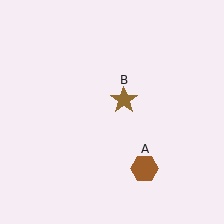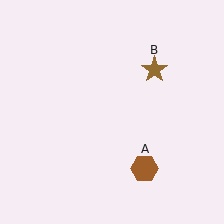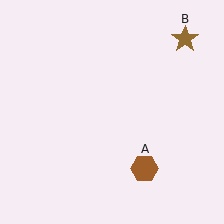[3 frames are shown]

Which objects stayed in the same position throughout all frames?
Brown hexagon (object A) remained stationary.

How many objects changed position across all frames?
1 object changed position: brown star (object B).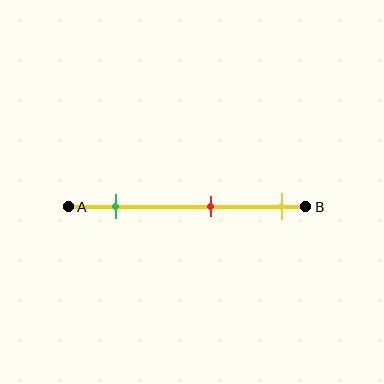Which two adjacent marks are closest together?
The red and yellow marks are the closest adjacent pair.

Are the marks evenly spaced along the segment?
Yes, the marks are approximately evenly spaced.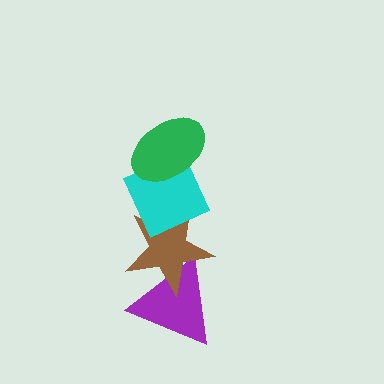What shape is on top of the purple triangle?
The brown star is on top of the purple triangle.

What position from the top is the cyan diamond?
The cyan diamond is 2nd from the top.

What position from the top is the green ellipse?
The green ellipse is 1st from the top.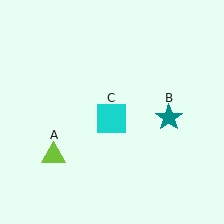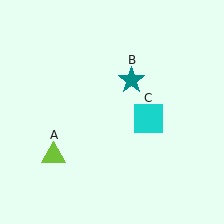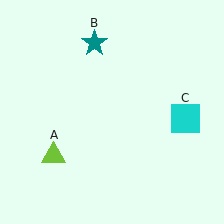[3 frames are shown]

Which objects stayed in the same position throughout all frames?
Lime triangle (object A) remained stationary.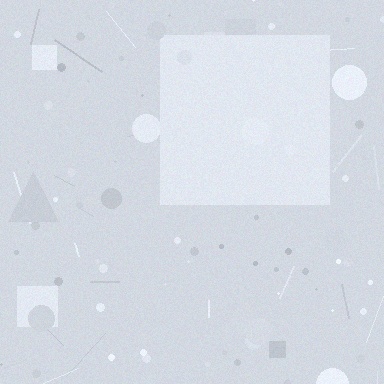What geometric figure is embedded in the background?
A square is embedded in the background.